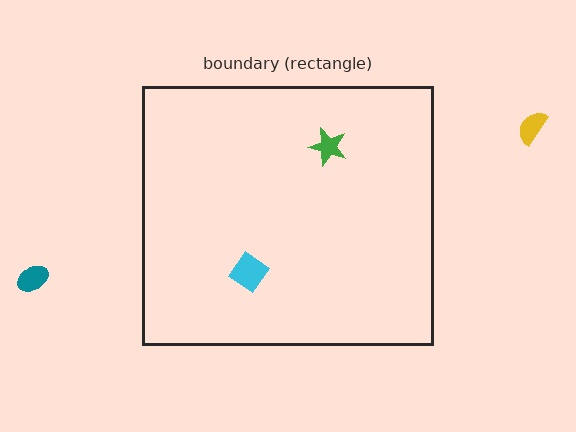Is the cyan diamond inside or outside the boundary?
Inside.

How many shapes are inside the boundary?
2 inside, 2 outside.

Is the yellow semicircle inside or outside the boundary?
Outside.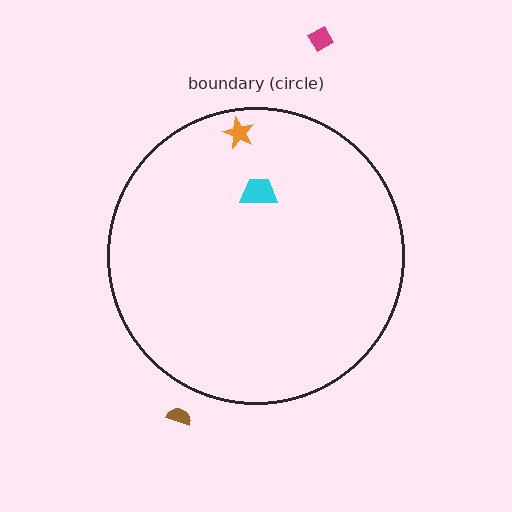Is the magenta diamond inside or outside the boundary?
Outside.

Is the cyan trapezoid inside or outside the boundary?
Inside.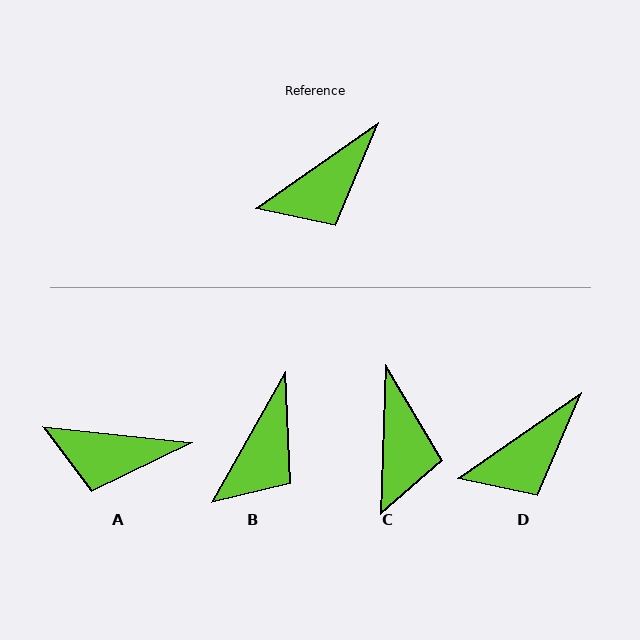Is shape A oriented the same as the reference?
No, it is off by about 41 degrees.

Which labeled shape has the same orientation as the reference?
D.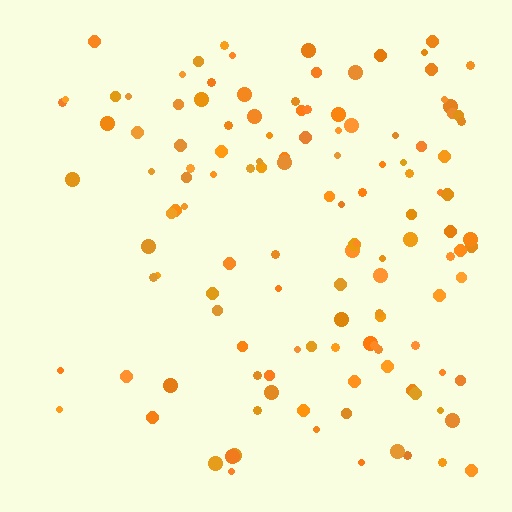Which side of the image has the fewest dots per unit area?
The left.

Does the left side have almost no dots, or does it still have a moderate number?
Still a moderate number, just noticeably fewer than the right.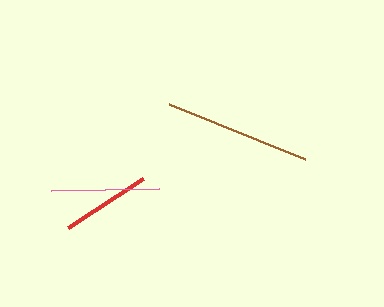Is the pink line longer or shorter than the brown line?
The brown line is longer than the pink line.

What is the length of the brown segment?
The brown segment is approximately 147 pixels long.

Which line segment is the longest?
The brown line is the longest at approximately 147 pixels.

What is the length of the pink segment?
The pink segment is approximately 108 pixels long.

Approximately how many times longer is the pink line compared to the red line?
The pink line is approximately 1.2 times the length of the red line.